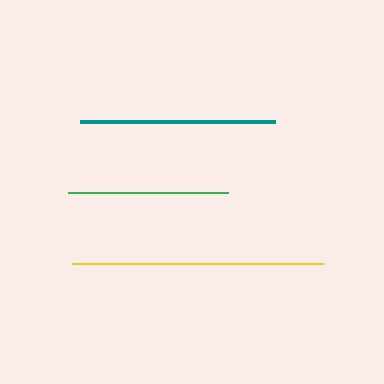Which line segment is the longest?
The yellow line is the longest at approximately 251 pixels.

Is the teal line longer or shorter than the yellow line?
The yellow line is longer than the teal line.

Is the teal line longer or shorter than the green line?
The teal line is longer than the green line.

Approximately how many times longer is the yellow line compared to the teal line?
The yellow line is approximately 1.3 times the length of the teal line.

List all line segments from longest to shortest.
From longest to shortest: yellow, teal, green.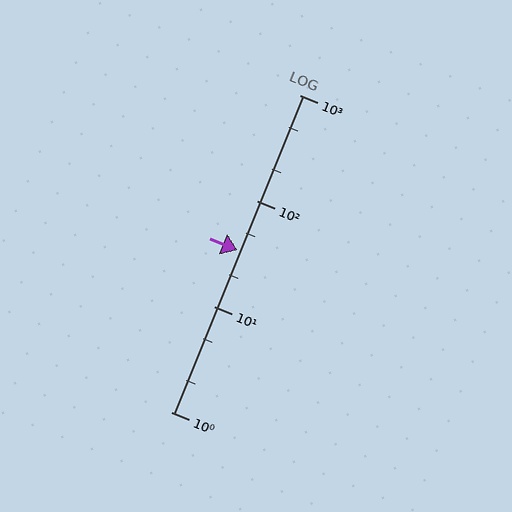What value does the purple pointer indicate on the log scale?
The pointer indicates approximately 34.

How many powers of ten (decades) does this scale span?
The scale spans 3 decades, from 1 to 1000.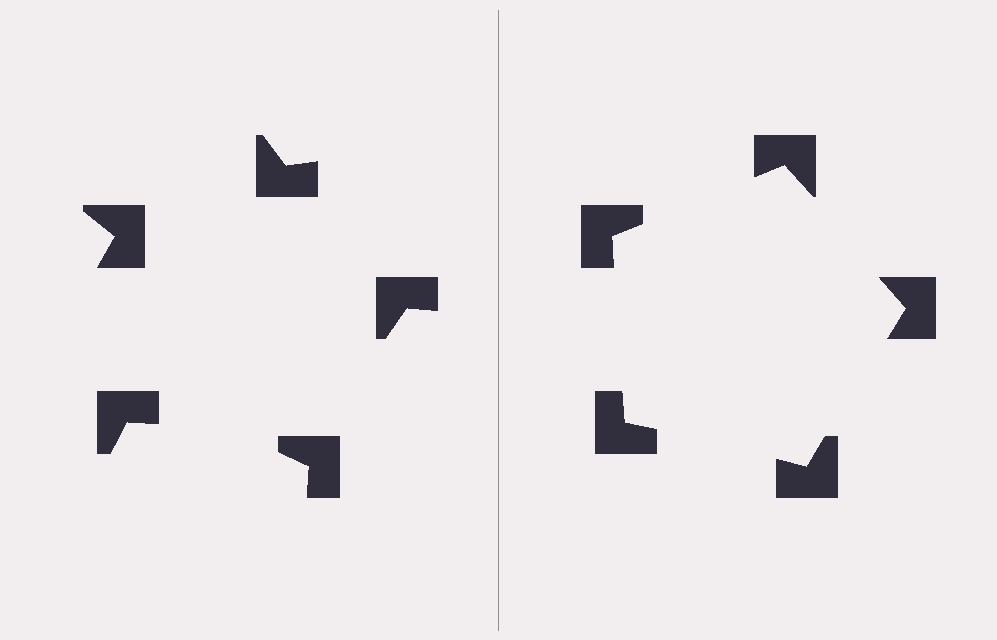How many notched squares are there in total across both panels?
10 — 5 on each side.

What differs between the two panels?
The notched squares are positioned identically on both sides; only the wedge orientations differ. On the right they align to a pentagon; on the left they are misaligned.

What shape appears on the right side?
An illusory pentagon.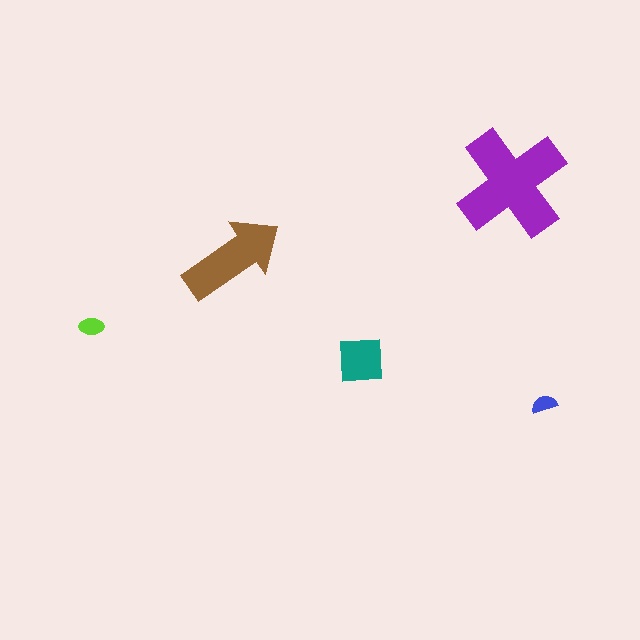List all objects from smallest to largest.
The blue semicircle, the lime ellipse, the teal square, the brown arrow, the purple cross.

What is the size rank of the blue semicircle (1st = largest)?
5th.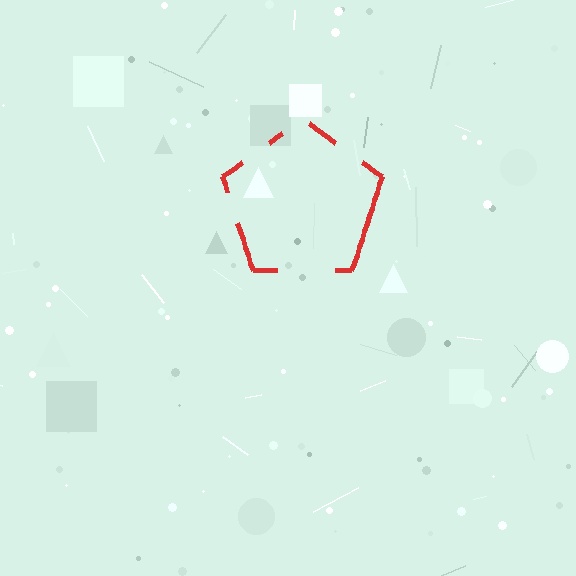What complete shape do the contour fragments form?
The contour fragments form a pentagon.